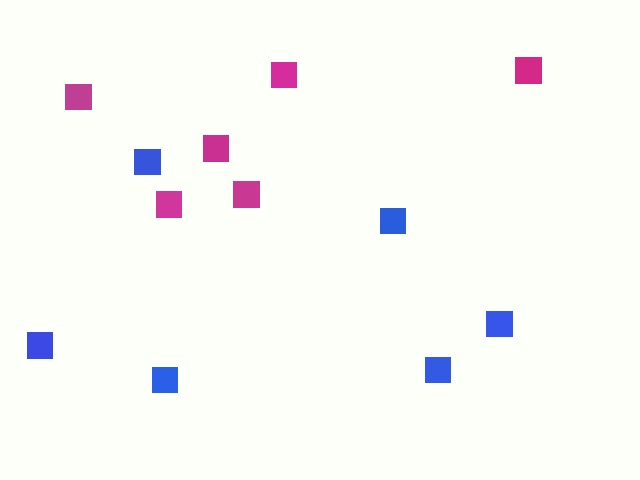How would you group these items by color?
There are 2 groups: one group of blue squares (6) and one group of magenta squares (6).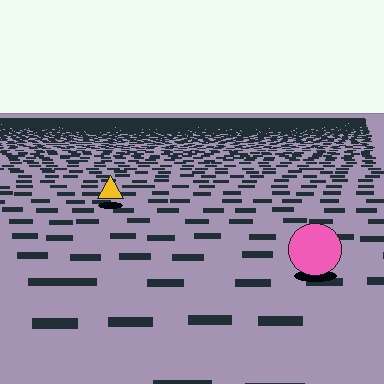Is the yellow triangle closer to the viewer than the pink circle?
No. The pink circle is closer — you can tell from the texture gradient: the ground texture is coarser near it.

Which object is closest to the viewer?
The pink circle is closest. The texture marks near it are larger and more spread out.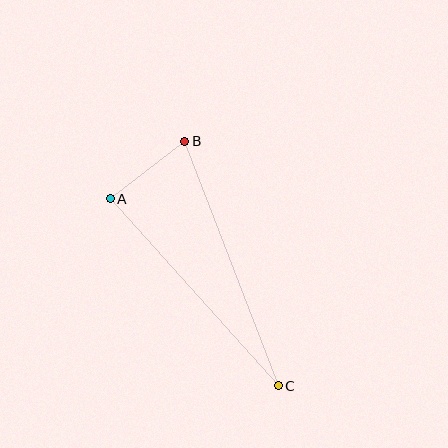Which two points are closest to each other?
Points A and B are closest to each other.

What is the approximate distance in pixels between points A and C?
The distance between A and C is approximately 251 pixels.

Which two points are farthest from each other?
Points B and C are farthest from each other.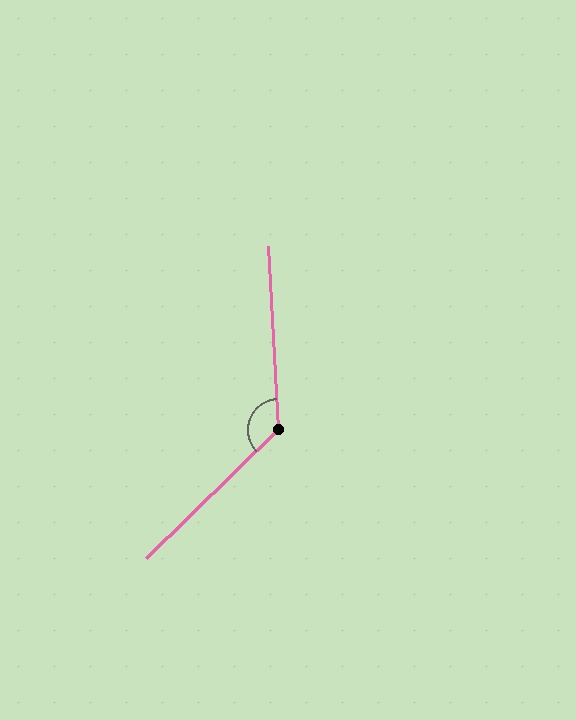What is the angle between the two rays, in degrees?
Approximately 131 degrees.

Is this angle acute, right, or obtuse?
It is obtuse.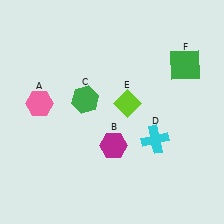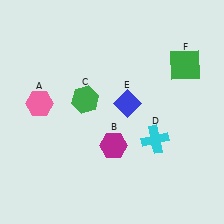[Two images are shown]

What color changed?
The diamond (E) changed from lime in Image 1 to blue in Image 2.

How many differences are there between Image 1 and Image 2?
There is 1 difference between the two images.